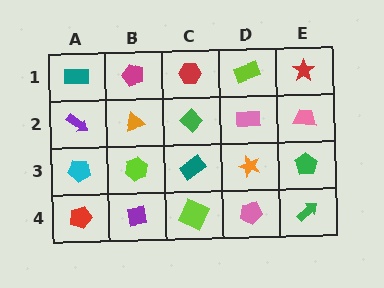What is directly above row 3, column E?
A pink trapezoid.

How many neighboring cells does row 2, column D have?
4.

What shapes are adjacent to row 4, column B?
A lime hexagon (row 3, column B), a red pentagon (row 4, column A), a lime square (row 4, column C).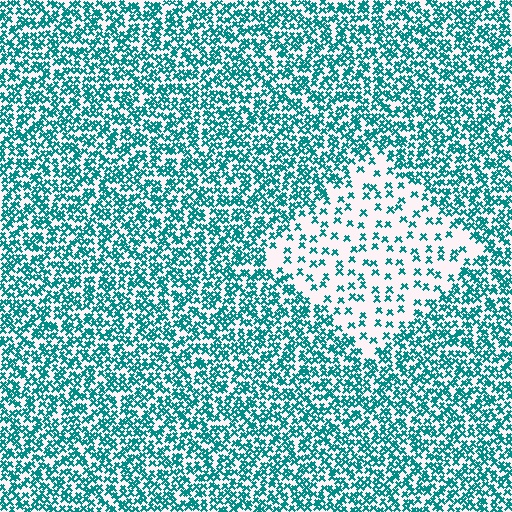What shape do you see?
I see a diamond.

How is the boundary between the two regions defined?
The boundary is defined by a change in element density (approximately 2.9x ratio). All elements are the same color, size, and shape.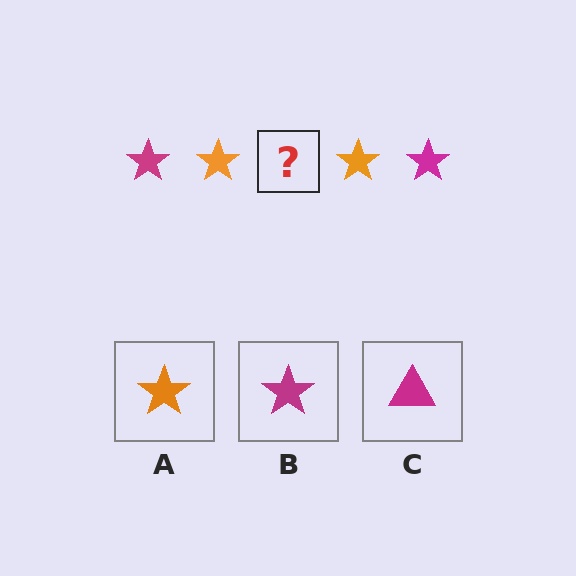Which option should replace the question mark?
Option B.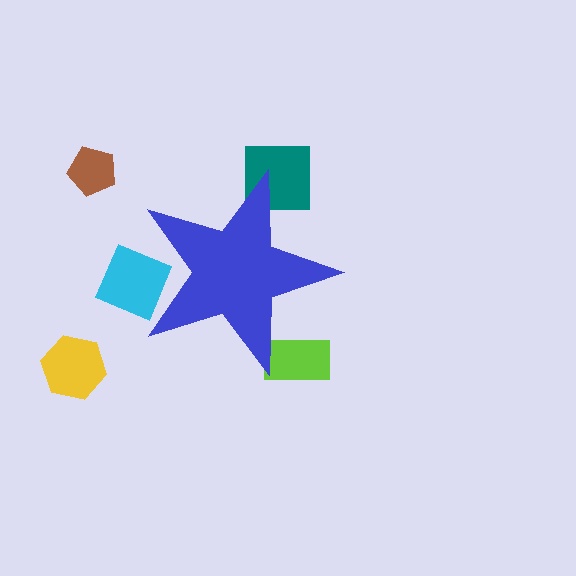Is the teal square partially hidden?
Yes, the teal square is partially hidden behind the blue star.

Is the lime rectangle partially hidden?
Yes, the lime rectangle is partially hidden behind the blue star.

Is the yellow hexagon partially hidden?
No, the yellow hexagon is fully visible.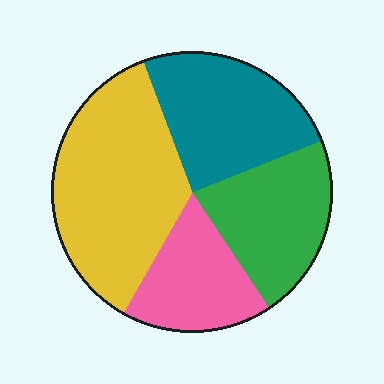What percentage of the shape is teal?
Teal takes up about one quarter (1/4) of the shape.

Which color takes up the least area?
Pink, at roughly 15%.